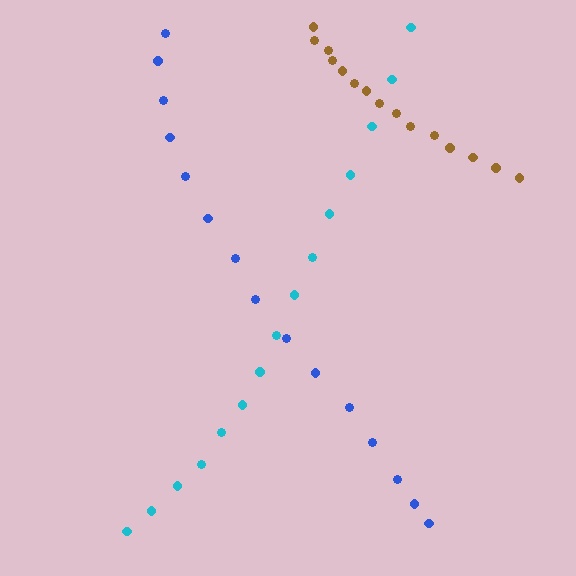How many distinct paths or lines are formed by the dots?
There are 3 distinct paths.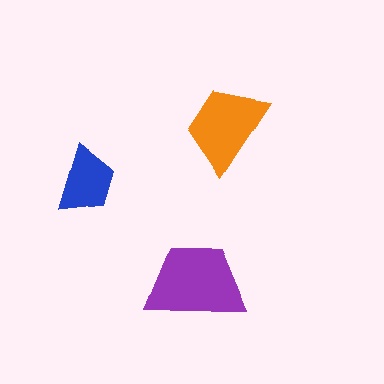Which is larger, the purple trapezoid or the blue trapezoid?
The purple one.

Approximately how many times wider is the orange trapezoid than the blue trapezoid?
About 1.5 times wider.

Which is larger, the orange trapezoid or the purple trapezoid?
The purple one.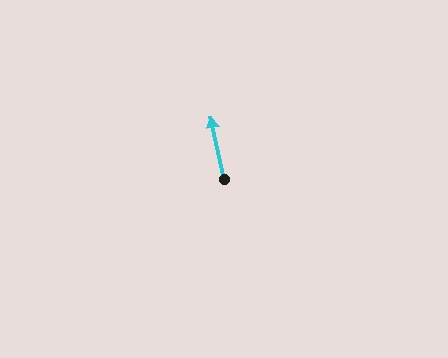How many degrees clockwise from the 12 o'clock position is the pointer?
Approximately 348 degrees.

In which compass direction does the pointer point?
North.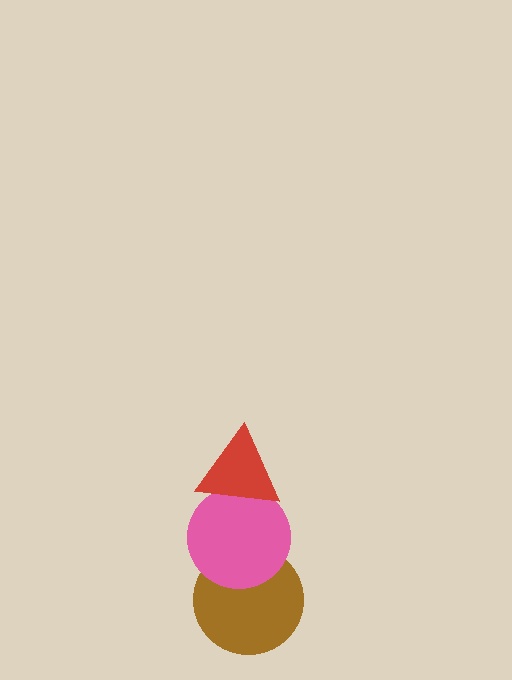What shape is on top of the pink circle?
The red triangle is on top of the pink circle.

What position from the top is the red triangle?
The red triangle is 1st from the top.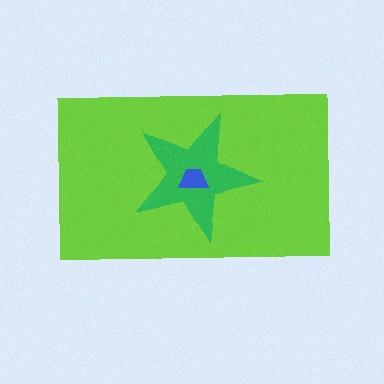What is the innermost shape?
The blue trapezoid.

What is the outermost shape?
The lime rectangle.